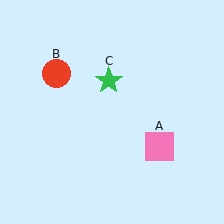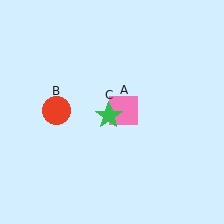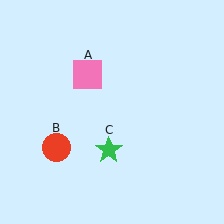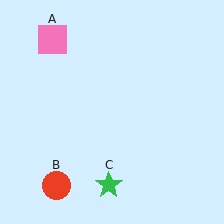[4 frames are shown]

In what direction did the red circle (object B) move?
The red circle (object B) moved down.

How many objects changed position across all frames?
3 objects changed position: pink square (object A), red circle (object B), green star (object C).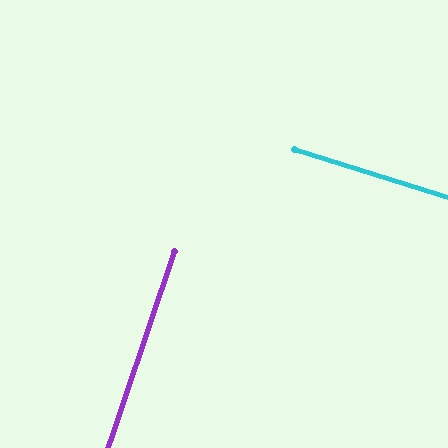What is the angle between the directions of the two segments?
Approximately 89 degrees.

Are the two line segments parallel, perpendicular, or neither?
Perpendicular — they meet at approximately 89°.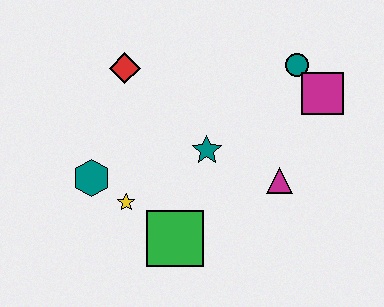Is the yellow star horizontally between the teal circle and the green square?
No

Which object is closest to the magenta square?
The teal circle is closest to the magenta square.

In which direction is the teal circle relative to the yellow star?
The teal circle is to the right of the yellow star.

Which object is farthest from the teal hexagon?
The magenta square is farthest from the teal hexagon.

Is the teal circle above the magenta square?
Yes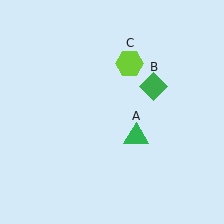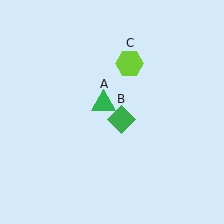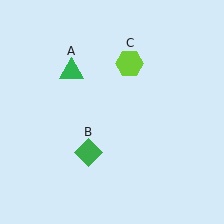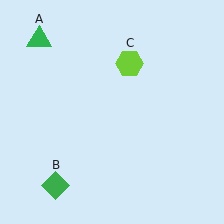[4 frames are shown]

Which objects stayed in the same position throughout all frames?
Lime hexagon (object C) remained stationary.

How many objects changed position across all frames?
2 objects changed position: green triangle (object A), green diamond (object B).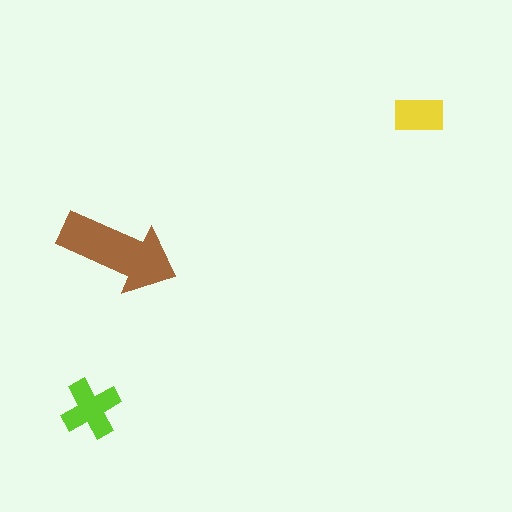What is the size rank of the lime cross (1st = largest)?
2nd.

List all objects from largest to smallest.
The brown arrow, the lime cross, the yellow rectangle.